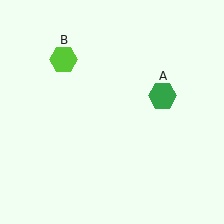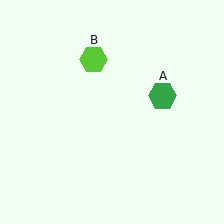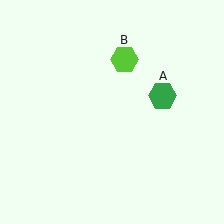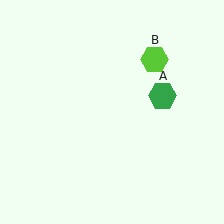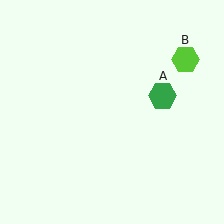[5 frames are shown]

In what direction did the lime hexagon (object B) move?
The lime hexagon (object B) moved right.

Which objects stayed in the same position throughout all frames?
Green hexagon (object A) remained stationary.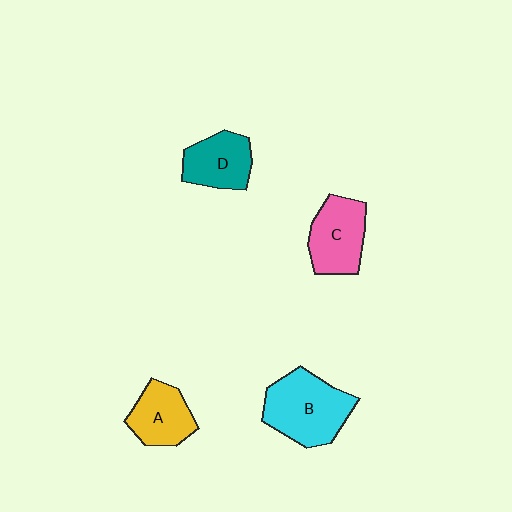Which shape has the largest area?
Shape B (cyan).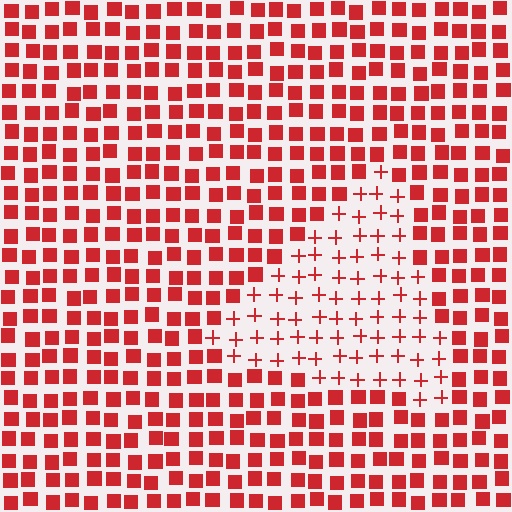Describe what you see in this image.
The image is filled with small red elements arranged in a uniform grid. A triangle-shaped region contains plus signs, while the surrounding area contains squares. The boundary is defined purely by the change in element shape.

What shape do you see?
I see a triangle.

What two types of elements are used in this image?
The image uses plus signs inside the triangle region and squares outside it.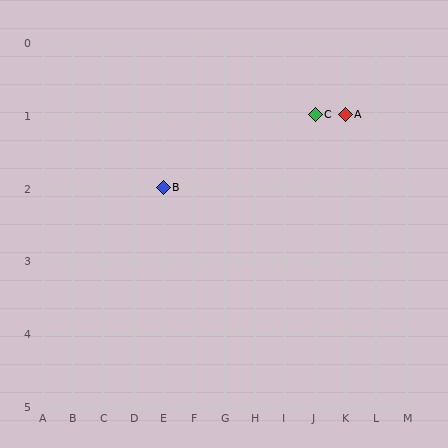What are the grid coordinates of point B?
Point B is at grid coordinates (E, 2).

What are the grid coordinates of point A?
Point A is at grid coordinates (K, 1).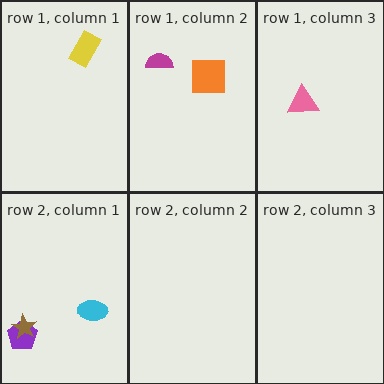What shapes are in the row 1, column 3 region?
The pink triangle.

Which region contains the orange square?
The row 1, column 2 region.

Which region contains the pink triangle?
The row 1, column 3 region.